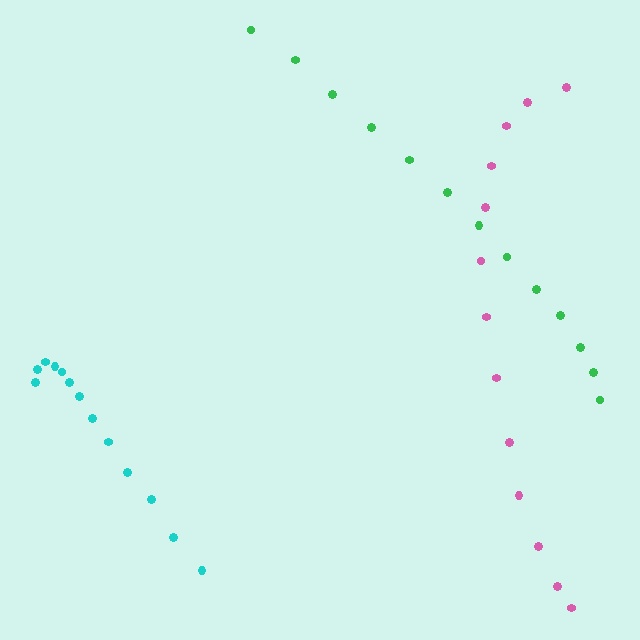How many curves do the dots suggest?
There are 3 distinct paths.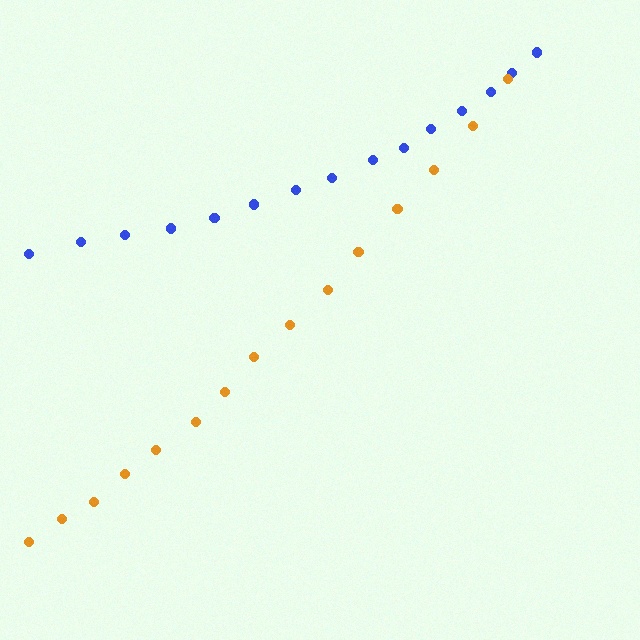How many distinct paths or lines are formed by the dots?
There are 2 distinct paths.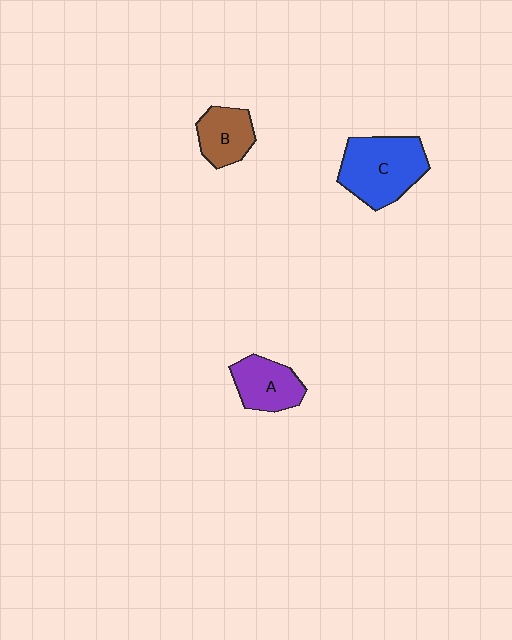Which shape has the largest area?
Shape C (blue).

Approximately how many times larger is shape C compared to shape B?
Approximately 1.7 times.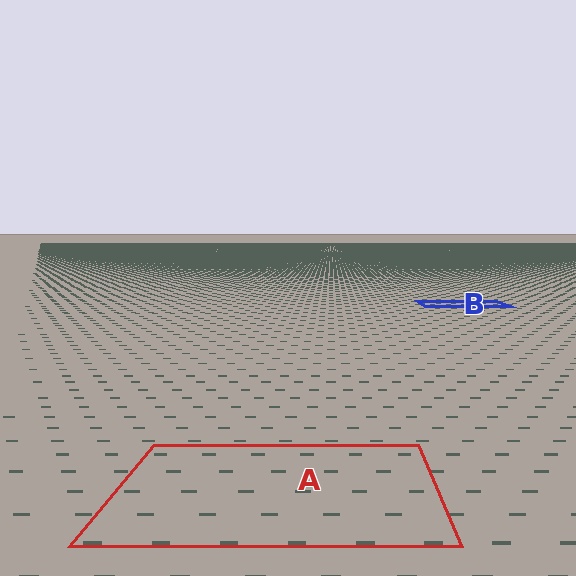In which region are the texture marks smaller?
The texture marks are smaller in region B, because it is farther away.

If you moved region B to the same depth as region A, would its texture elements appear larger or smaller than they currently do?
They would appear larger. At a closer depth, the same texture elements are projected at a bigger on-screen size.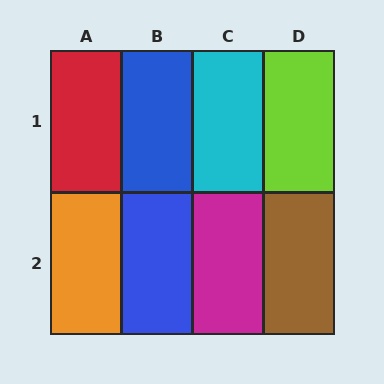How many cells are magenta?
1 cell is magenta.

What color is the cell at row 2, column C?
Magenta.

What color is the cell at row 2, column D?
Brown.